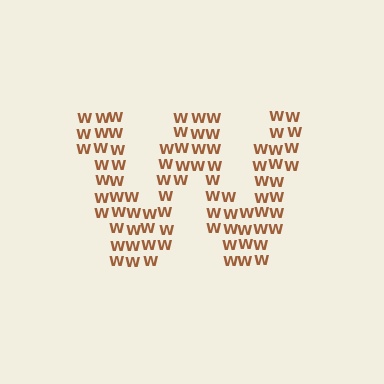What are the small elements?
The small elements are letter W's.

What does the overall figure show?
The overall figure shows the letter W.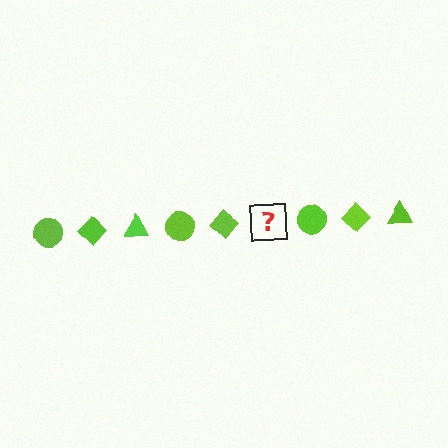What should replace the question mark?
The question mark should be replaced with a lime triangle.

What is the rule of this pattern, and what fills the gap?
The rule is that the pattern cycles through circle, diamond, triangle shapes in lime. The gap should be filled with a lime triangle.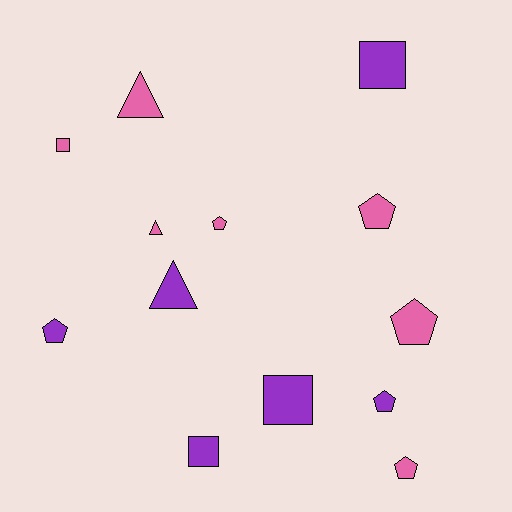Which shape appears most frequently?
Pentagon, with 6 objects.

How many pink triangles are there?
There are 2 pink triangles.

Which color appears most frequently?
Pink, with 7 objects.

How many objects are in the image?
There are 13 objects.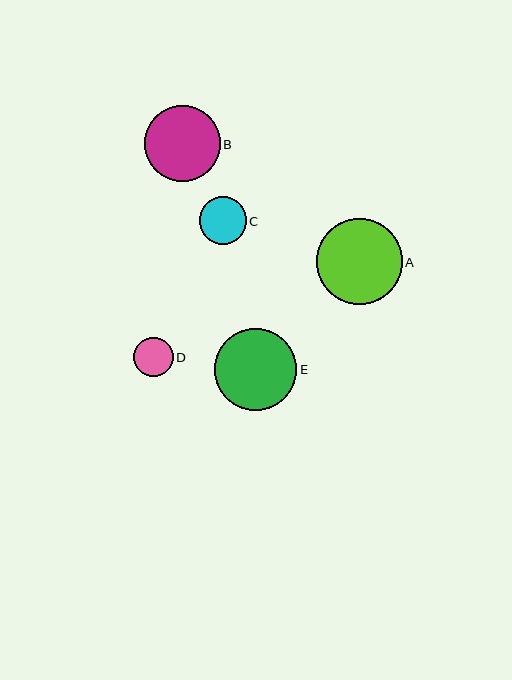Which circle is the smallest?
Circle D is the smallest with a size of approximately 40 pixels.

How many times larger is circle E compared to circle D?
Circle E is approximately 2.1 times the size of circle D.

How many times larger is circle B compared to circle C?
Circle B is approximately 1.6 times the size of circle C.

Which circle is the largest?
Circle A is the largest with a size of approximately 86 pixels.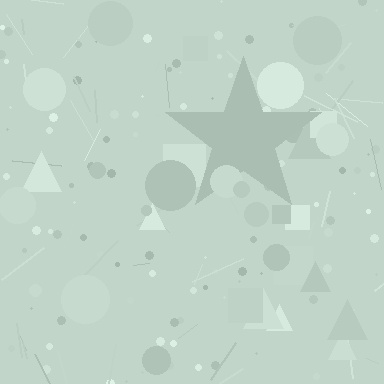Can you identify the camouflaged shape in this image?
The camouflaged shape is a star.